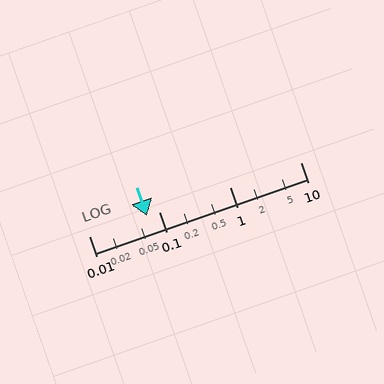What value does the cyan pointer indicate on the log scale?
The pointer indicates approximately 0.066.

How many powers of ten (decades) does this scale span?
The scale spans 3 decades, from 0.01 to 10.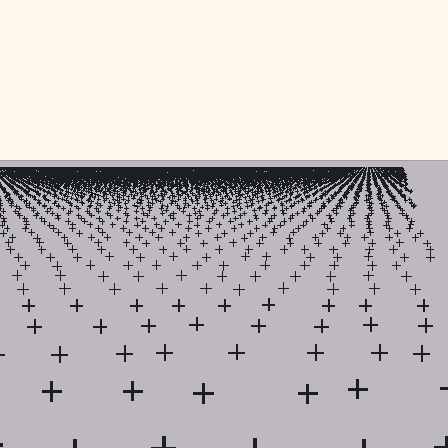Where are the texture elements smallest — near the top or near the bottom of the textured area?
Near the top.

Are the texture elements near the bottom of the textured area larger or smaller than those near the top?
Larger. Near the bottom, elements are closer to the viewer and appear at a bigger on-screen size.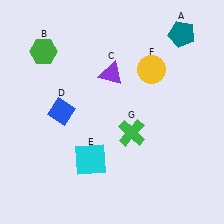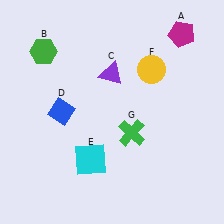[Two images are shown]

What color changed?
The pentagon (A) changed from teal in Image 1 to magenta in Image 2.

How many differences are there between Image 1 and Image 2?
There is 1 difference between the two images.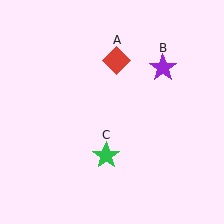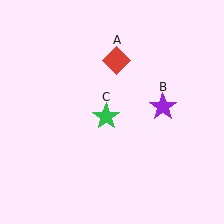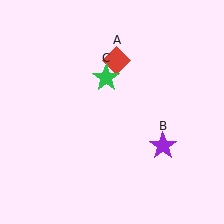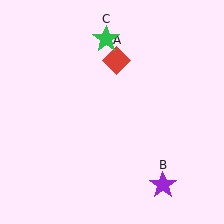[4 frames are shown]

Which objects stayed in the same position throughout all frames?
Red diamond (object A) remained stationary.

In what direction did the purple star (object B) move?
The purple star (object B) moved down.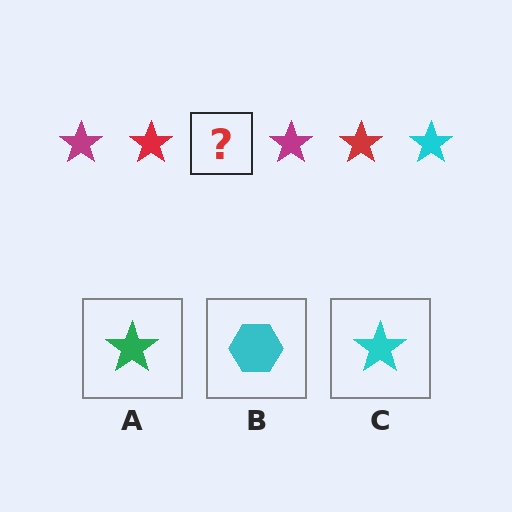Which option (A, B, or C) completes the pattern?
C.